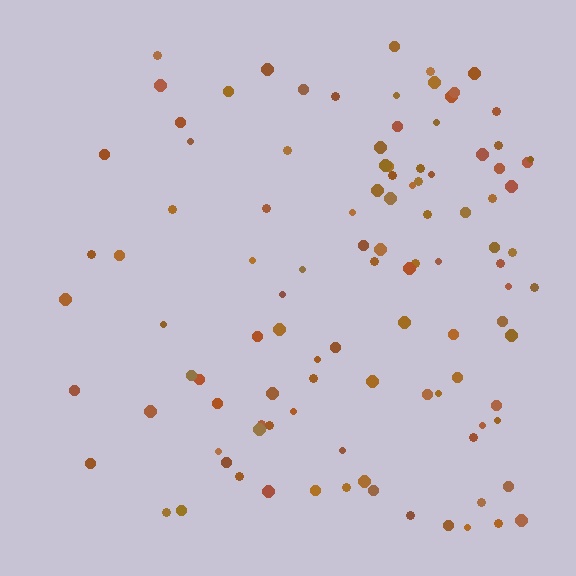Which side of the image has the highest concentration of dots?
The right.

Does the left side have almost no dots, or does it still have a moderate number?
Still a moderate number, just noticeably fewer than the right.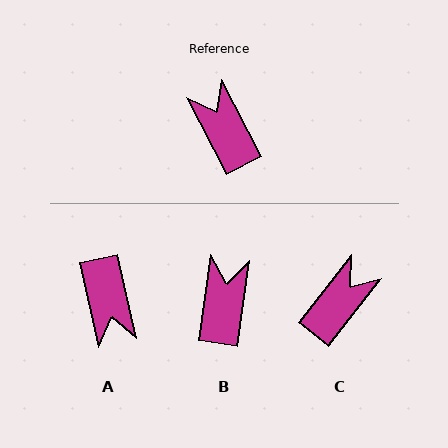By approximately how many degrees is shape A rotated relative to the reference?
Approximately 165 degrees counter-clockwise.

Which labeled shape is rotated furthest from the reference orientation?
A, about 165 degrees away.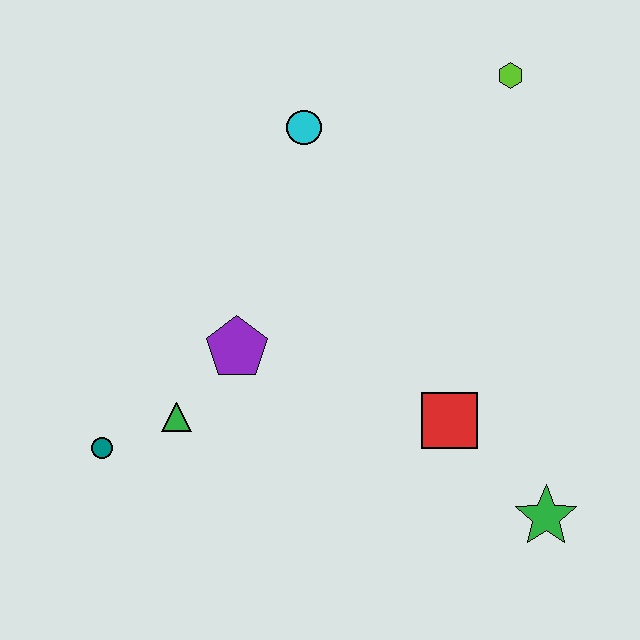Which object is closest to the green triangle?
The teal circle is closest to the green triangle.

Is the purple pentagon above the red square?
Yes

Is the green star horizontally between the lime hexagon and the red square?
No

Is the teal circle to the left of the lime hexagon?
Yes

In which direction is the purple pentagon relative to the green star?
The purple pentagon is to the left of the green star.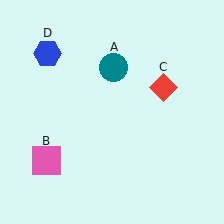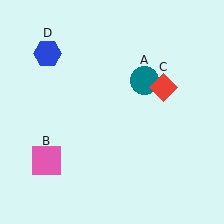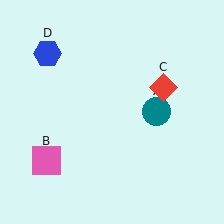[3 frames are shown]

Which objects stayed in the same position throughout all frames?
Pink square (object B) and red diamond (object C) and blue hexagon (object D) remained stationary.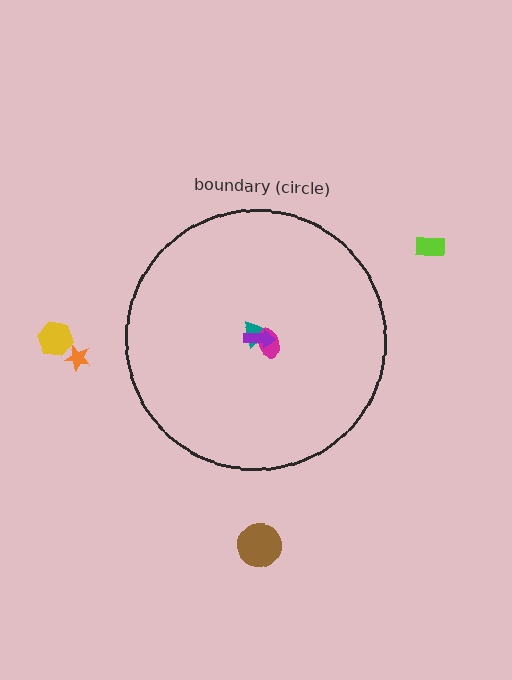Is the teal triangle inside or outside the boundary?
Inside.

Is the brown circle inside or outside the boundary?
Outside.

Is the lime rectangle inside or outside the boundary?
Outside.